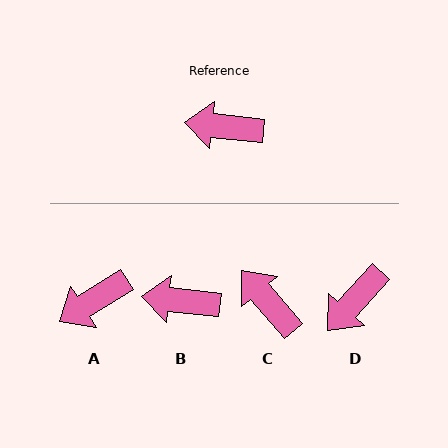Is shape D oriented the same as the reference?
No, it is off by about 54 degrees.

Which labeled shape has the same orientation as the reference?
B.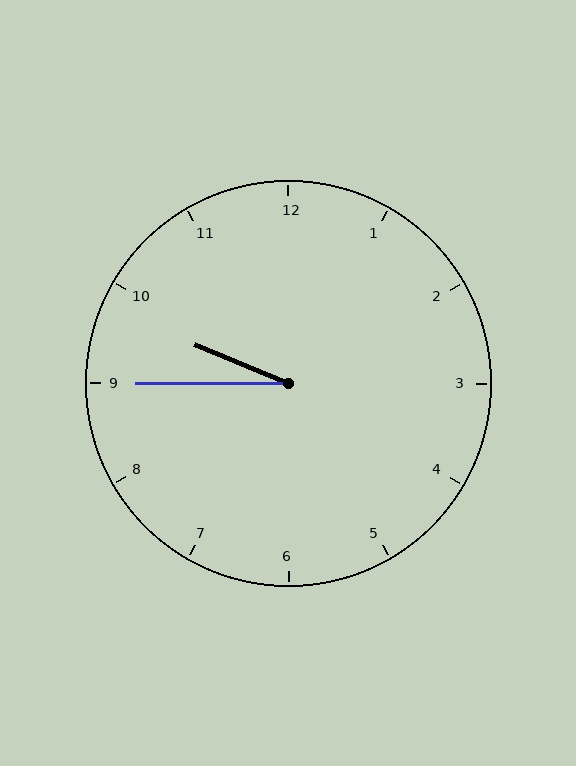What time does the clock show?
9:45.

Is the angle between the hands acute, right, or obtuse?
It is acute.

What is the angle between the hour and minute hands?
Approximately 22 degrees.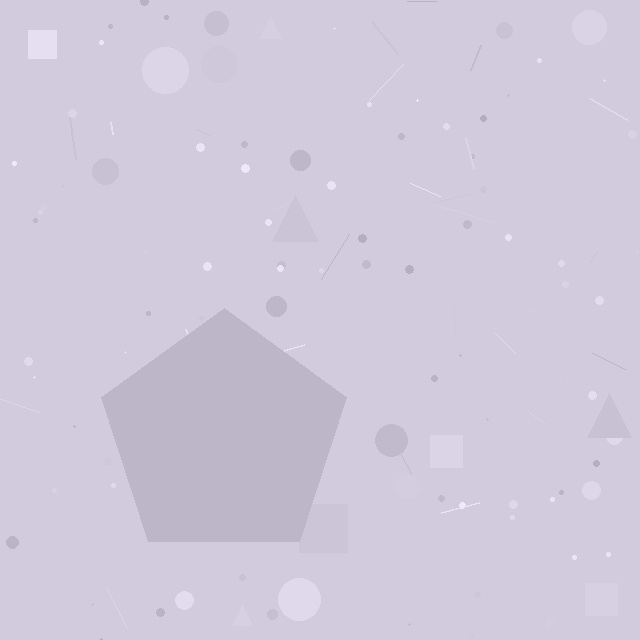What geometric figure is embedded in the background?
A pentagon is embedded in the background.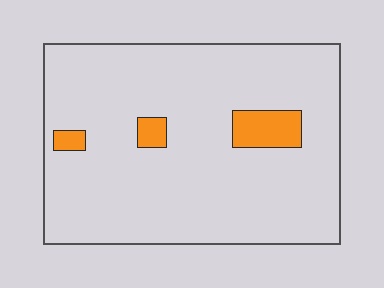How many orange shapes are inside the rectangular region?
3.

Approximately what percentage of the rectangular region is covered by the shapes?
Approximately 5%.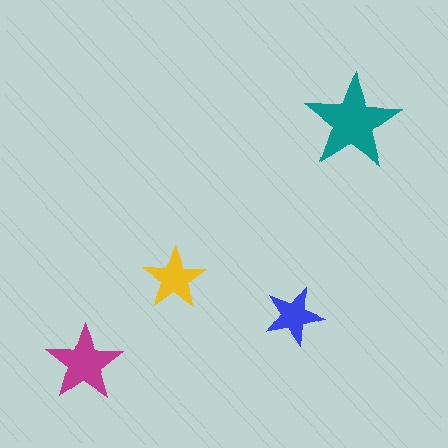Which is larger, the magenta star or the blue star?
The magenta one.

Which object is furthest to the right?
The teal star is rightmost.